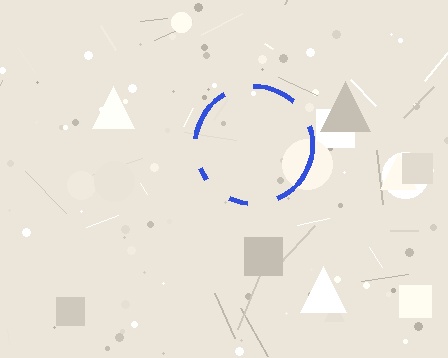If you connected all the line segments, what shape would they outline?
They would outline a circle.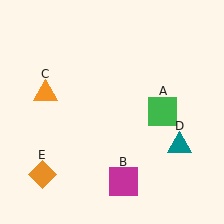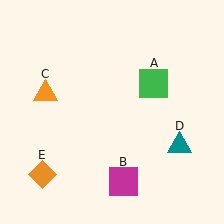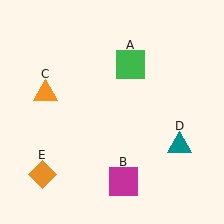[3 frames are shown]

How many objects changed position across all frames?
1 object changed position: green square (object A).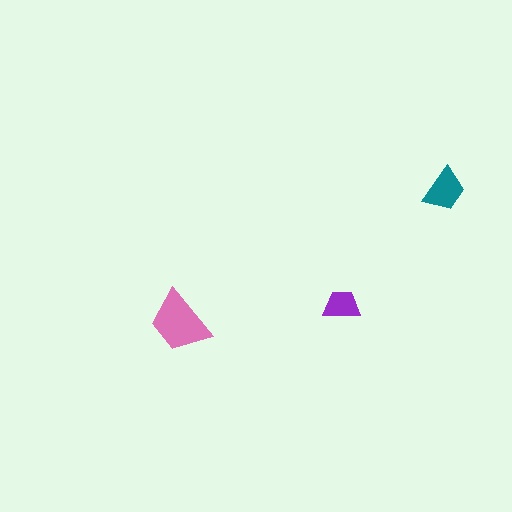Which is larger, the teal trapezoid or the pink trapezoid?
The pink one.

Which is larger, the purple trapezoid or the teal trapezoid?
The teal one.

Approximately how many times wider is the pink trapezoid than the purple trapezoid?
About 1.5 times wider.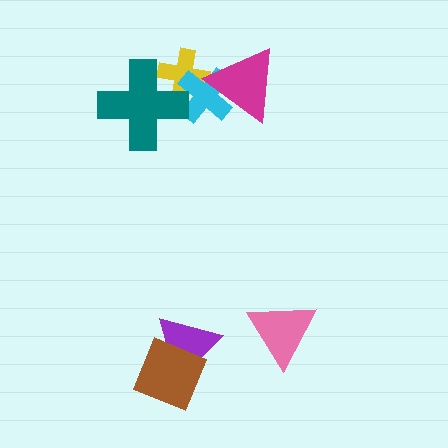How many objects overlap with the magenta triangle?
2 objects overlap with the magenta triangle.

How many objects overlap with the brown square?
1 object overlaps with the brown square.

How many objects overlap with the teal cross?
2 objects overlap with the teal cross.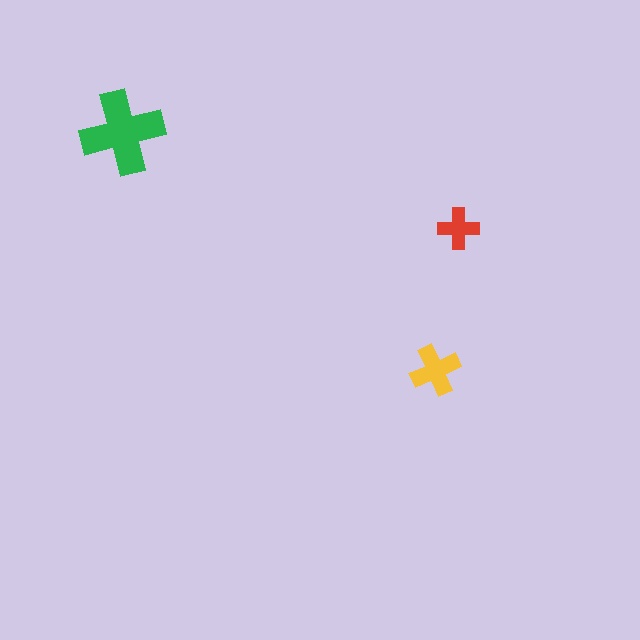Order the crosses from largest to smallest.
the green one, the yellow one, the red one.